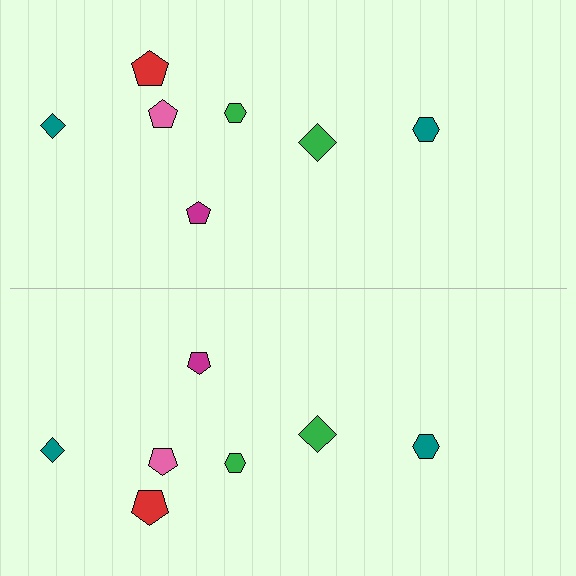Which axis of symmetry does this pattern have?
The pattern has a horizontal axis of symmetry running through the center of the image.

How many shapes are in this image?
There are 14 shapes in this image.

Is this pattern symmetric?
Yes, this pattern has bilateral (reflection) symmetry.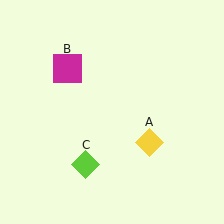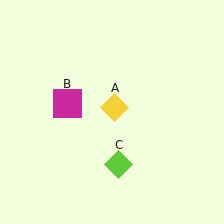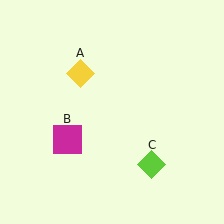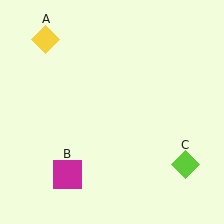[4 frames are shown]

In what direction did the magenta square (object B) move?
The magenta square (object B) moved down.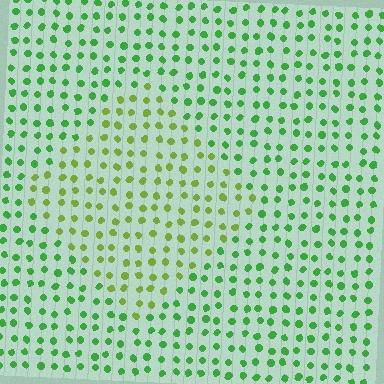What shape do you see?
I see a diamond.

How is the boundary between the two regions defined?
The boundary is defined purely by a slight shift in hue (about 36 degrees). Spacing, size, and orientation are identical on both sides.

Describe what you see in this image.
The image is filled with small green elements in a uniform arrangement. A diamond-shaped region is visible where the elements are tinted to a slightly different hue, forming a subtle color boundary.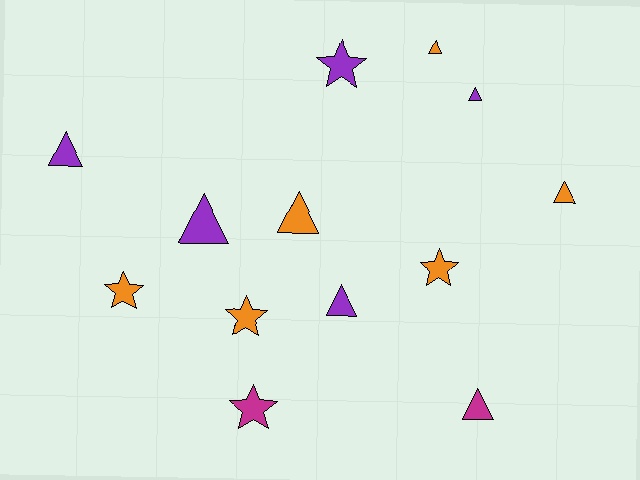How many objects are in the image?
There are 13 objects.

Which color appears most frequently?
Orange, with 6 objects.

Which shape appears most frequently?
Triangle, with 8 objects.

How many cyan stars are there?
There are no cyan stars.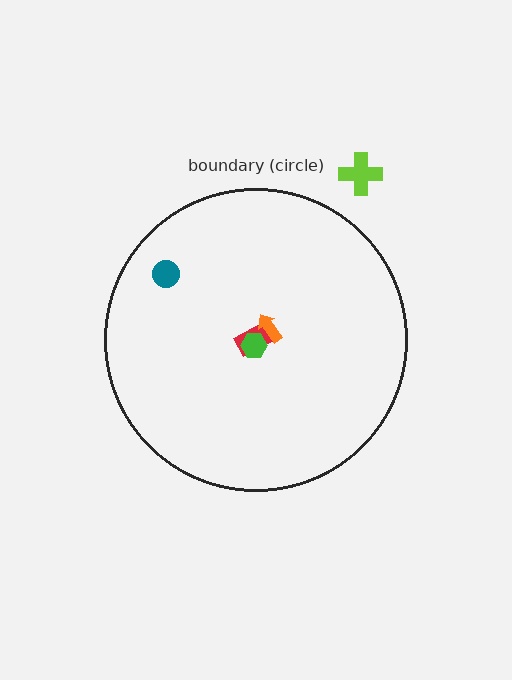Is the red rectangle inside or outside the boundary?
Inside.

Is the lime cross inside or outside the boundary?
Outside.